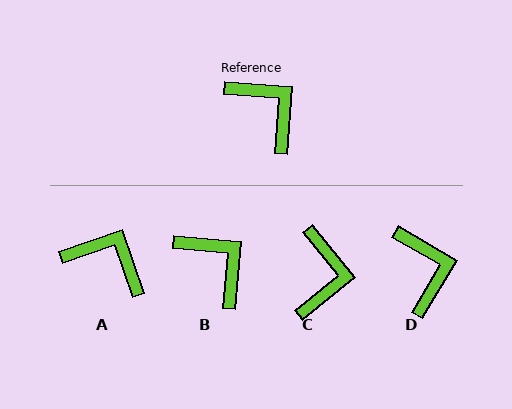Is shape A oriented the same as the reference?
No, it is off by about 23 degrees.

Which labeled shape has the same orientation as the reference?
B.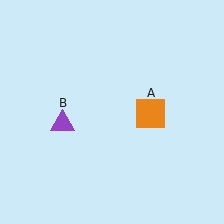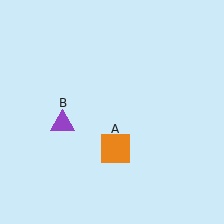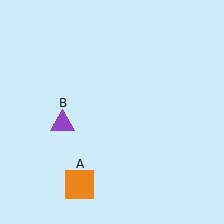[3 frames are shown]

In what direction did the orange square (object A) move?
The orange square (object A) moved down and to the left.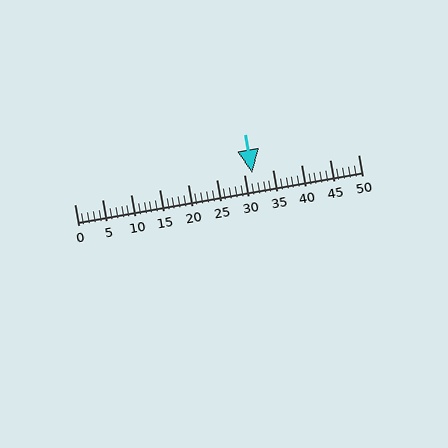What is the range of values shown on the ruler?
The ruler shows values from 0 to 50.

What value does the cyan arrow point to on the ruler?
The cyan arrow points to approximately 31.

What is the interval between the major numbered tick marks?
The major tick marks are spaced 5 units apart.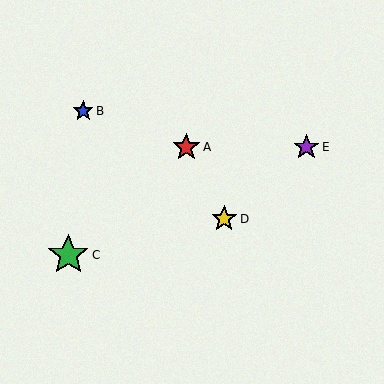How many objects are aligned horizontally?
2 objects (A, E) are aligned horizontally.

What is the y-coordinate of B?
Object B is at y≈111.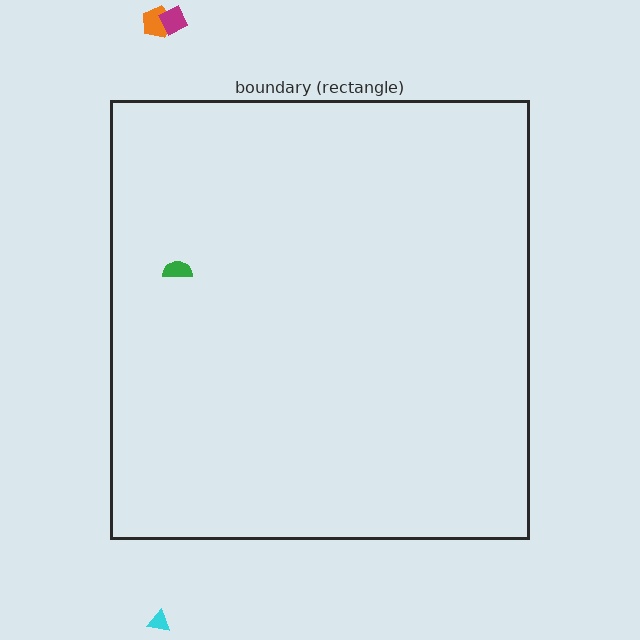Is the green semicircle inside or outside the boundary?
Inside.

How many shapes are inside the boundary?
1 inside, 3 outside.